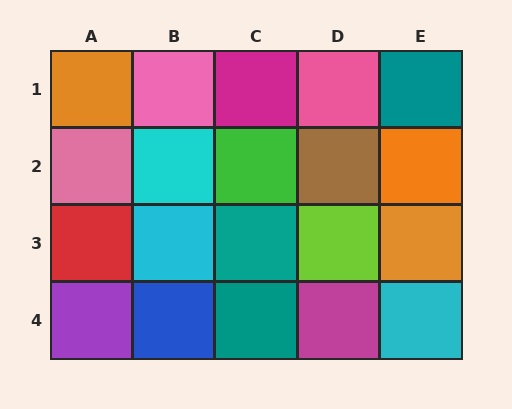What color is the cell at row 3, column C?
Teal.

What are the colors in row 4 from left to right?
Purple, blue, teal, magenta, cyan.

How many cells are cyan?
3 cells are cyan.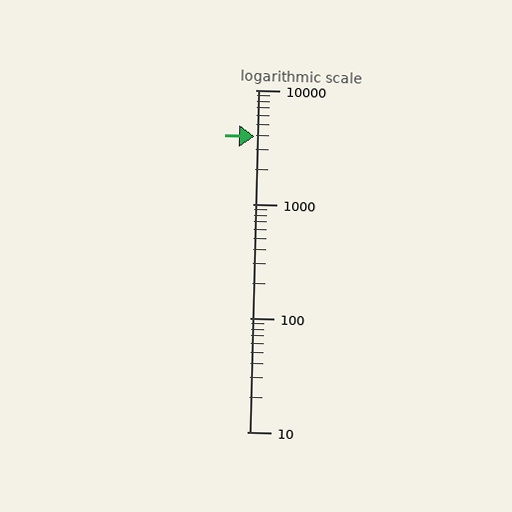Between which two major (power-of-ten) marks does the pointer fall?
The pointer is between 1000 and 10000.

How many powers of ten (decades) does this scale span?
The scale spans 3 decades, from 10 to 10000.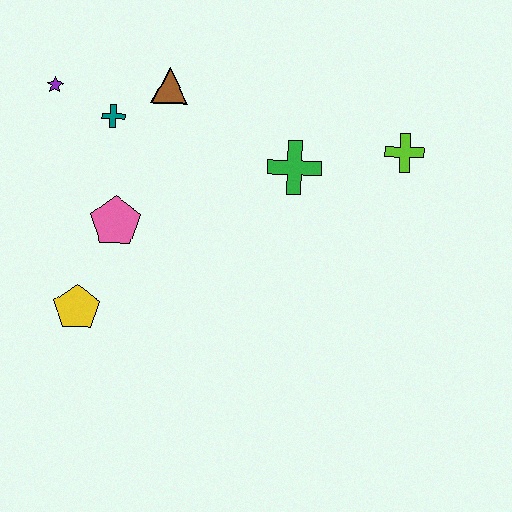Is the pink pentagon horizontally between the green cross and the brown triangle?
No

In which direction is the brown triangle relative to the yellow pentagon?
The brown triangle is above the yellow pentagon.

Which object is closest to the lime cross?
The green cross is closest to the lime cross.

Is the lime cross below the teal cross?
Yes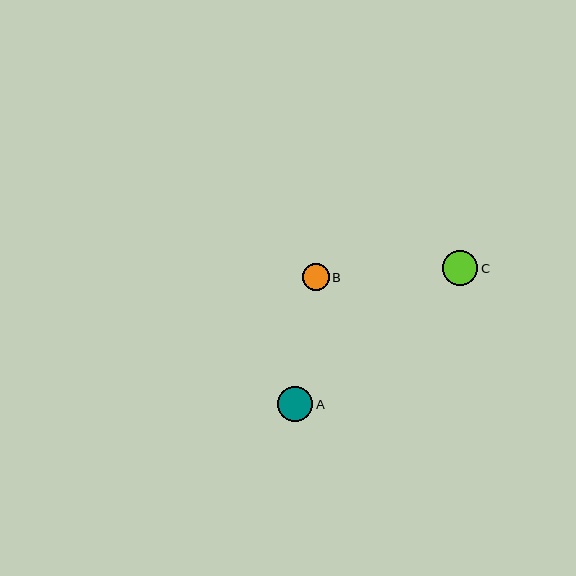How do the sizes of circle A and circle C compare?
Circle A and circle C are approximately the same size.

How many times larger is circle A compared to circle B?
Circle A is approximately 1.3 times the size of circle B.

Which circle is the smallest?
Circle B is the smallest with a size of approximately 27 pixels.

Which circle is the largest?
Circle A is the largest with a size of approximately 35 pixels.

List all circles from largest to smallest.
From largest to smallest: A, C, B.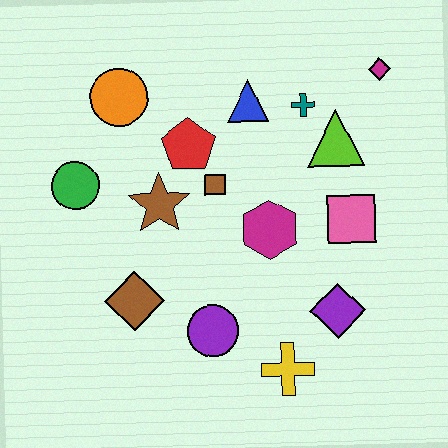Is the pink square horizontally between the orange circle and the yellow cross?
No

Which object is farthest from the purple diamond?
The orange circle is farthest from the purple diamond.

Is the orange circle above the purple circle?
Yes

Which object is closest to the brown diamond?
The purple circle is closest to the brown diamond.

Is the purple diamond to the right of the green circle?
Yes